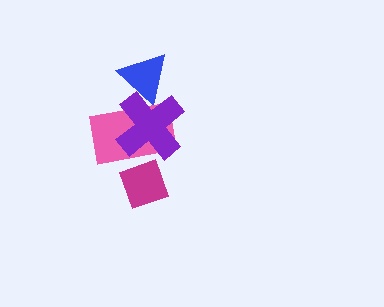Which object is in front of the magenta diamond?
The pink rectangle is in front of the magenta diamond.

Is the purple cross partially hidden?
No, no other shape covers it.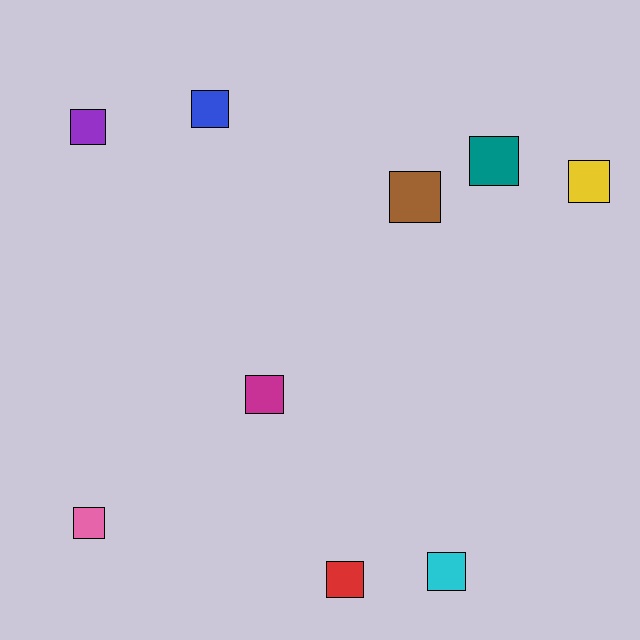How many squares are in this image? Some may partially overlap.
There are 9 squares.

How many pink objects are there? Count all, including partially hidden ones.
There is 1 pink object.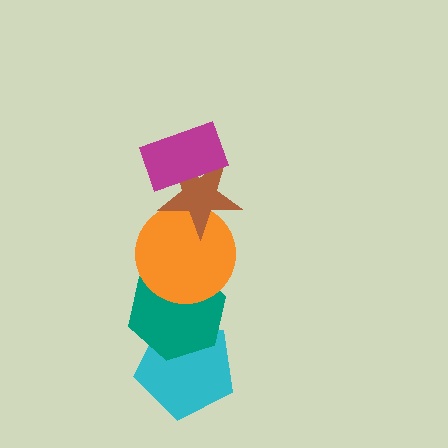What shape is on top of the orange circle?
The brown star is on top of the orange circle.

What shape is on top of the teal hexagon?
The orange circle is on top of the teal hexagon.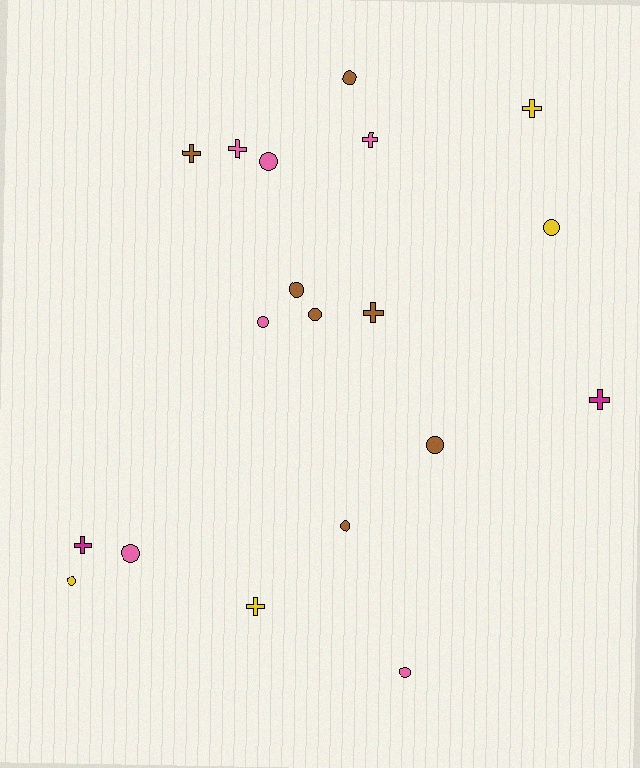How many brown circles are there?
There are 5 brown circles.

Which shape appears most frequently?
Circle, with 11 objects.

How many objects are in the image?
There are 19 objects.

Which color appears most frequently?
Brown, with 7 objects.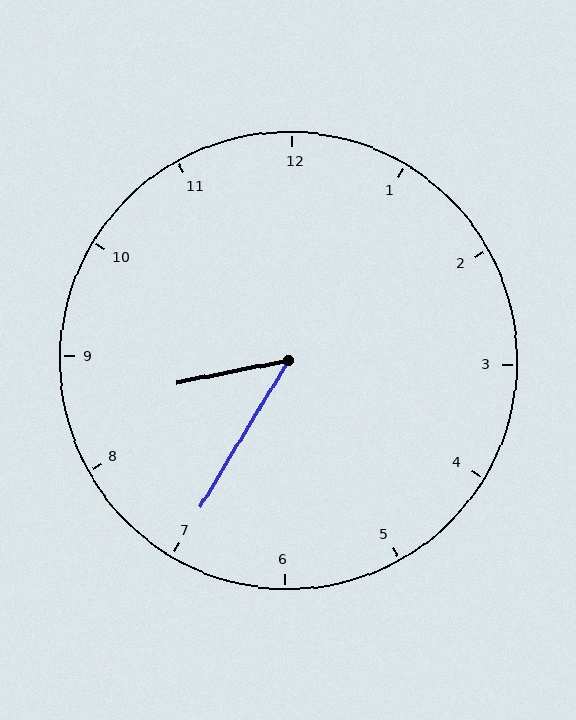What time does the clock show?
8:35.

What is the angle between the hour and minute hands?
Approximately 48 degrees.